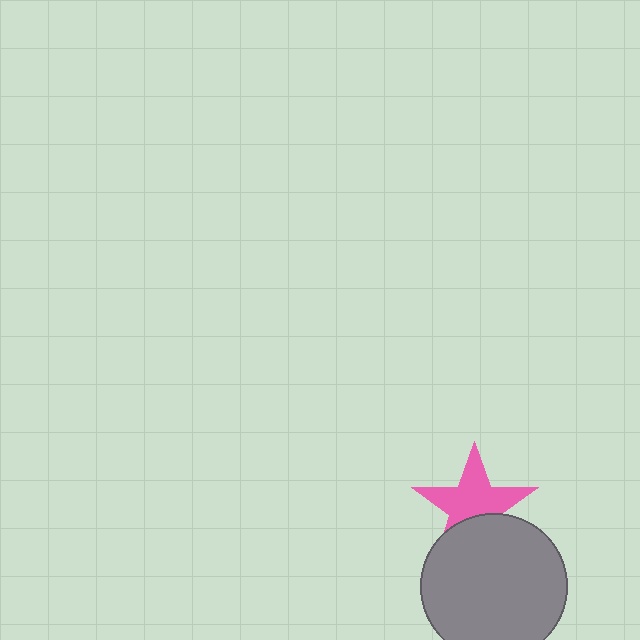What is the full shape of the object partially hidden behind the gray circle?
The partially hidden object is a pink star.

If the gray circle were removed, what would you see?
You would see the complete pink star.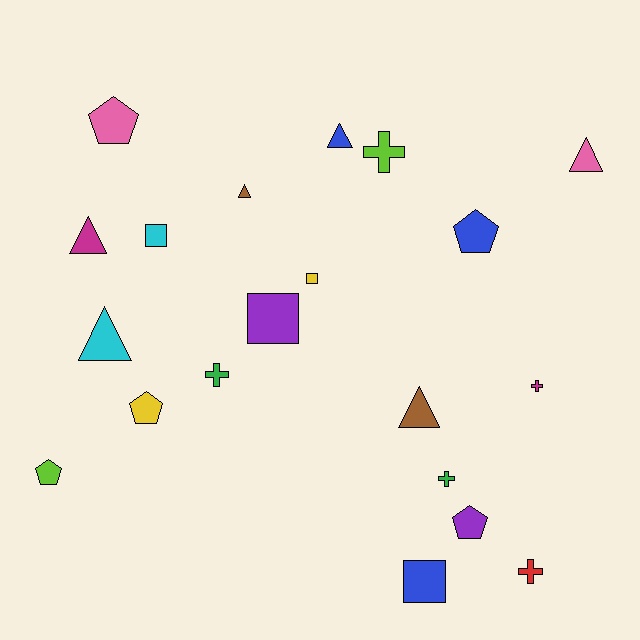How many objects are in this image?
There are 20 objects.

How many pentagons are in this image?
There are 5 pentagons.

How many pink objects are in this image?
There are 2 pink objects.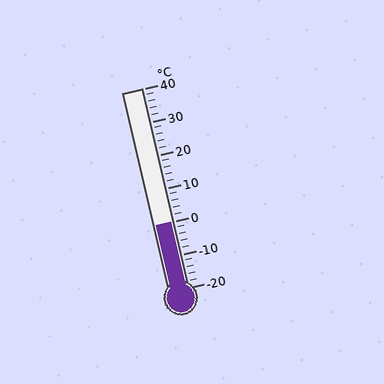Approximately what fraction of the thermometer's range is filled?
The thermometer is filled to approximately 35% of its range.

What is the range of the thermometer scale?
The thermometer scale ranges from -20°C to 40°C.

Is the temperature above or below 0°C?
The temperature is at 0°C.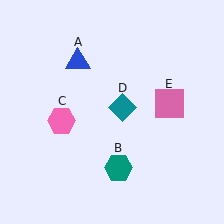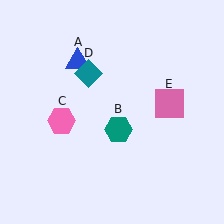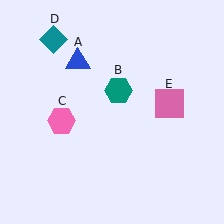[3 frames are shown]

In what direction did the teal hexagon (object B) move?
The teal hexagon (object B) moved up.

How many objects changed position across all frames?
2 objects changed position: teal hexagon (object B), teal diamond (object D).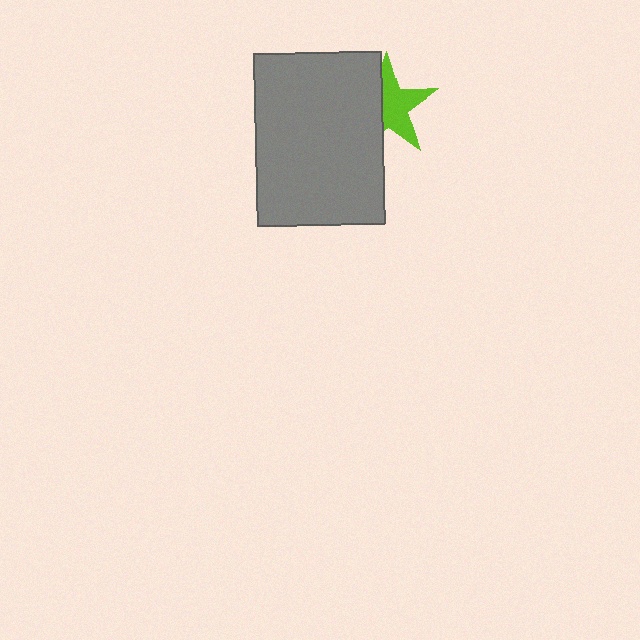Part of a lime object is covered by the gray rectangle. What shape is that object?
It is a star.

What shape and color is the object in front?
The object in front is a gray rectangle.